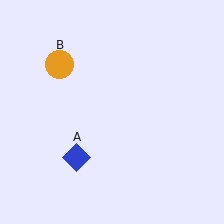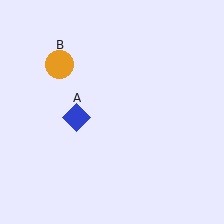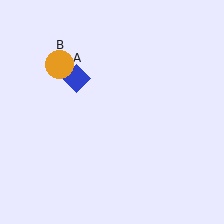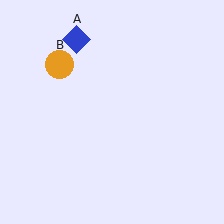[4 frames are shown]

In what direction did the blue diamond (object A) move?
The blue diamond (object A) moved up.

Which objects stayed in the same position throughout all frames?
Orange circle (object B) remained stationary.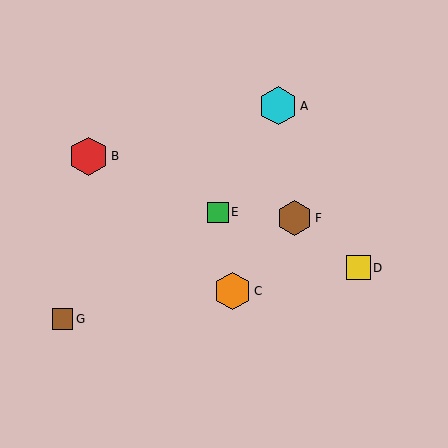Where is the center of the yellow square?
The center of the yellow square is at (358, 268).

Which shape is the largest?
The red hexagon (labeled B) is the largest.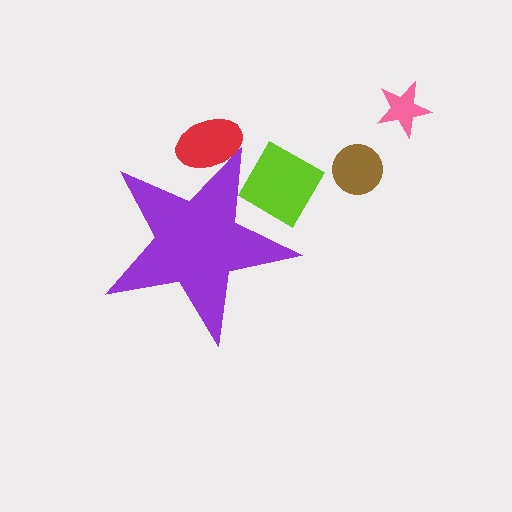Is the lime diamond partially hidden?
Yes, the lime diamond is partially hidden behind the purple star.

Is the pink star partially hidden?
No, the pink star is fully visible.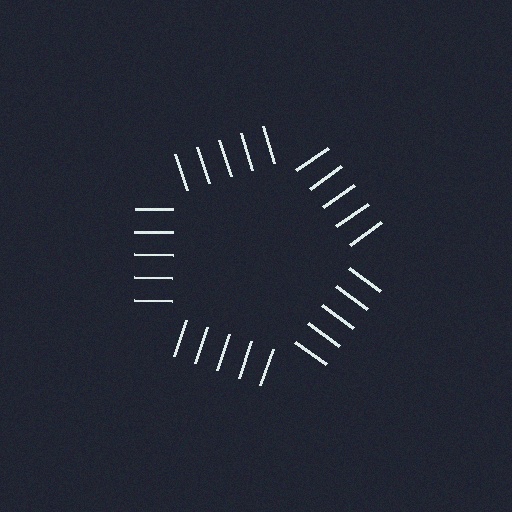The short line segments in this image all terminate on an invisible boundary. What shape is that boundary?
An illusory pentagon — the line segments terminate on its edges but no continuous stroke is drawn.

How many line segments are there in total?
25 — 5 along each of the 5 edges.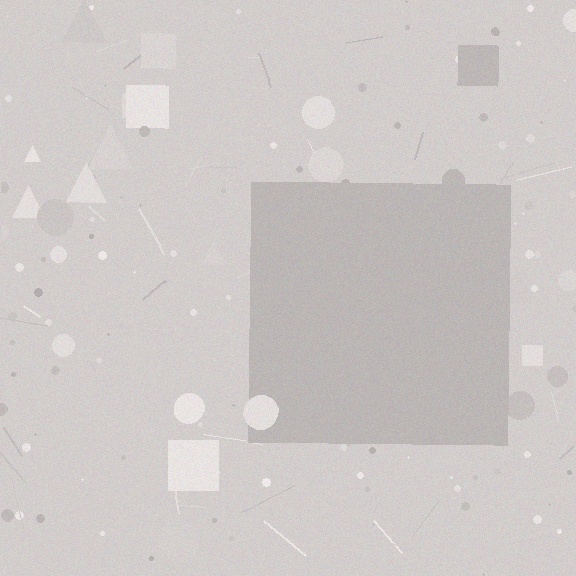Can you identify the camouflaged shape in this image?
The camouflaged shape is a square.